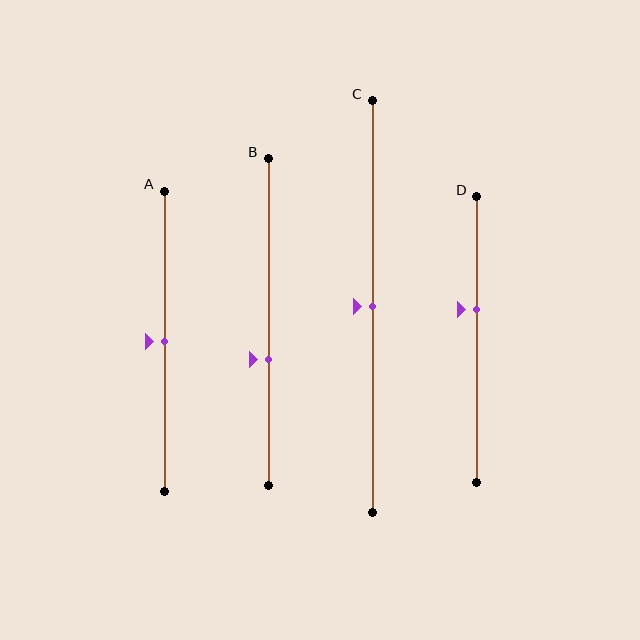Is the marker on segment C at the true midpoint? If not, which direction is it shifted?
Yes, the marker on segment C is at the true midpoint.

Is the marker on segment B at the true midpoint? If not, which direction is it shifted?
No, the marker on segment B is shifted downward by about 12% of the segment length.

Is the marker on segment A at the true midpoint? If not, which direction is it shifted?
Yes, the marker on segment A is at the true midpoint.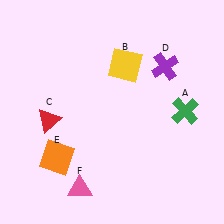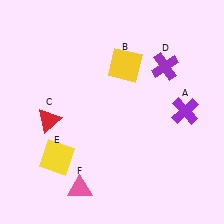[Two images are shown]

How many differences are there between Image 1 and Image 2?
There are 2 differences between the two images.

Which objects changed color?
A changed from green to purple. E changed from orange to yellow.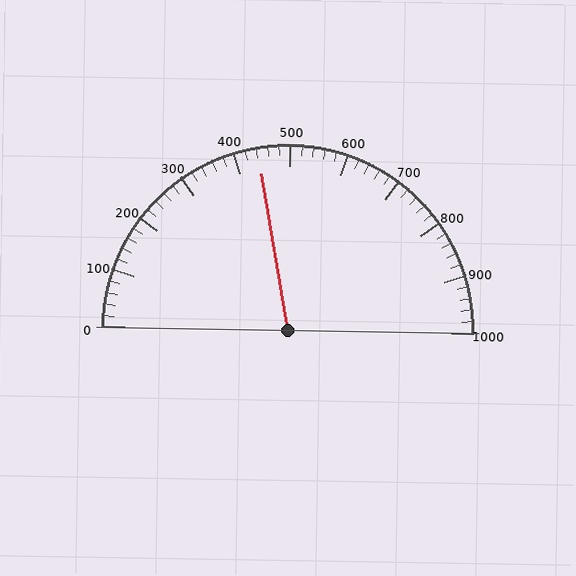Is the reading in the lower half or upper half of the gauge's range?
The reading is in the lower half of the range (0 to 1000).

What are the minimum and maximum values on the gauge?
The gauge ranges from 0 to 1000.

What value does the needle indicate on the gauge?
The needle indicates approximately 440.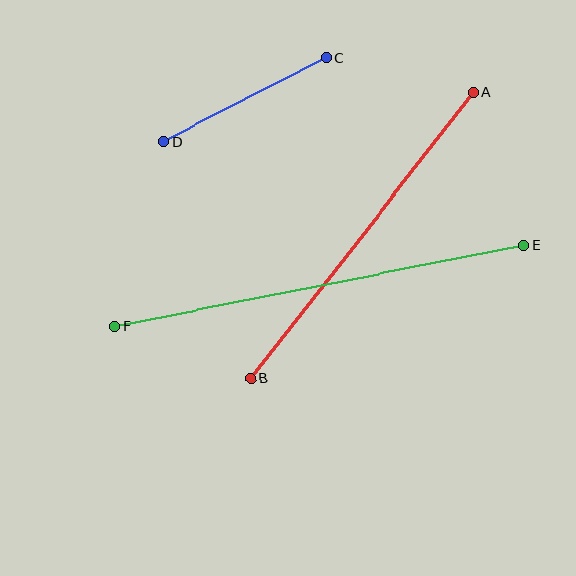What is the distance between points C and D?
The distance is approximately 182 pixels.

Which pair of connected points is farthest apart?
Points E and F are farthest apart.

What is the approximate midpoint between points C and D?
The midpoint is at approximately (245, 99) pixels.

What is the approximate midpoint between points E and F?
The midpoint is at approximately (319, 285) pixels.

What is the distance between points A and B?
The distance is approximately 363 pixels.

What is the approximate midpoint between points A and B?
The midpoint is at approximately (362, 236) pixels.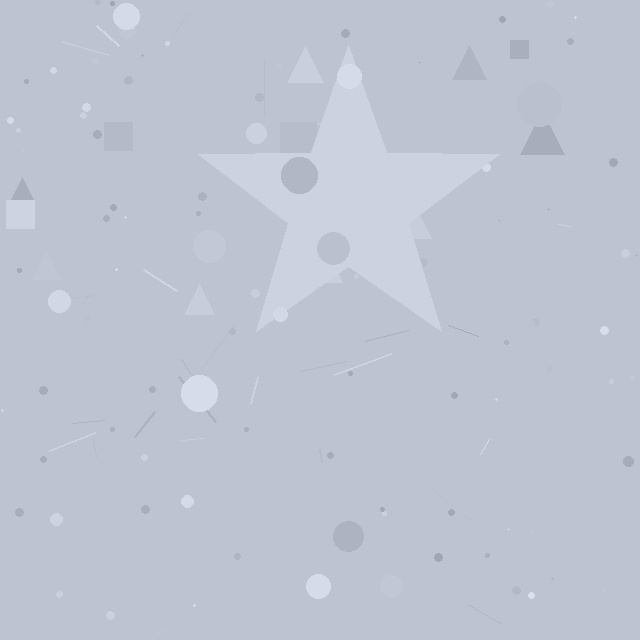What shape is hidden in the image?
A star is hidden in the image.